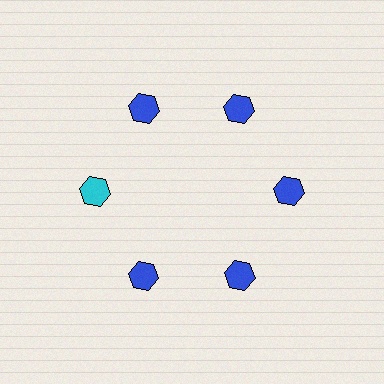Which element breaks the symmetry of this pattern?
The cyan hexagon at roughly the 9 o'clock position breaks the symmetry. All other shapes are blue hexagons.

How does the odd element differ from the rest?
It has a different color: cyan instead of blue.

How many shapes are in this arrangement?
There are 6 shapes arranged in a ring pattern.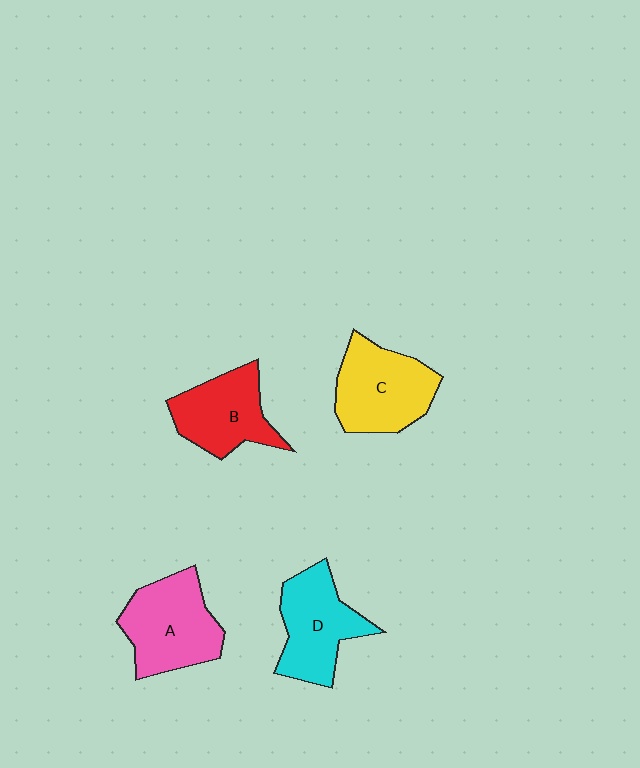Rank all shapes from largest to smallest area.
From largest to smallest: A (pink), C (yellow), D (cyan), B (red).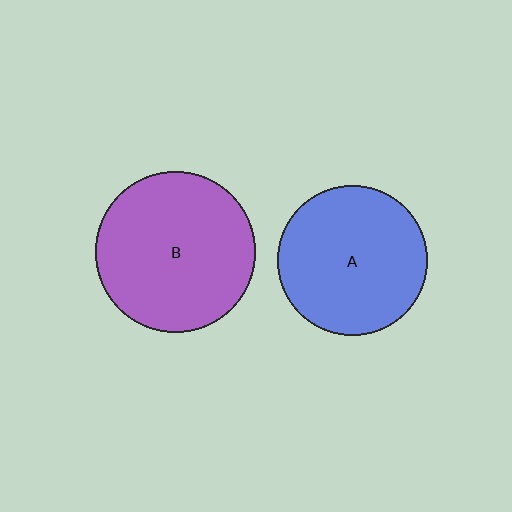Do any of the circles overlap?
No, none of the circles overlap.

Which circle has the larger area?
Circle B (purple).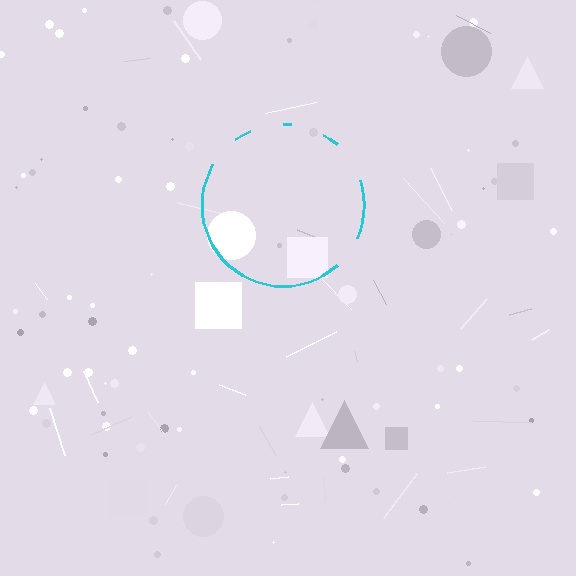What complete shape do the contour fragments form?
The contour fragments form a circle.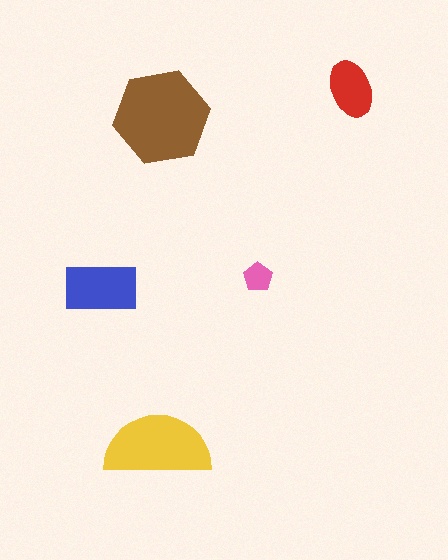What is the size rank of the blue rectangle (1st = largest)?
3rd.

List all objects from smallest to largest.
The pink pentagon, the red ellipse, the blue rectangle, the yellow semicircle, the brown hexagon.